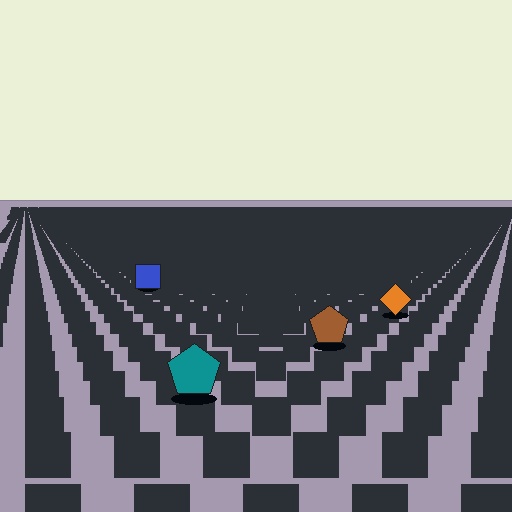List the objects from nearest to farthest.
From nearest to farthest: the teal pentagon, the brown pentagon, the orange diamond, the blue square.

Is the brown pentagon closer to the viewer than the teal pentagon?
No. The teal pentagon is closer — you can tell from the texture gradient: the ground texture is coarser near it.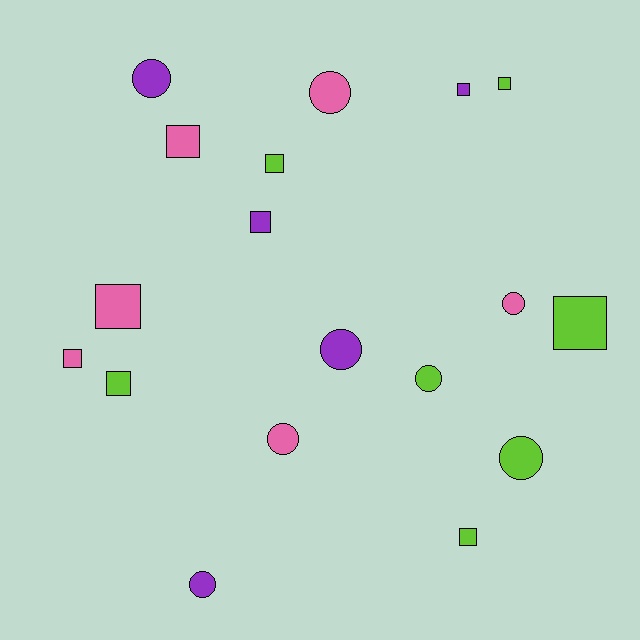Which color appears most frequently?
Lime, with 7 objects.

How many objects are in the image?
There are 18 objects.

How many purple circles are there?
There are 3 purple circles.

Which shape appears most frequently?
Square, with 10 objects.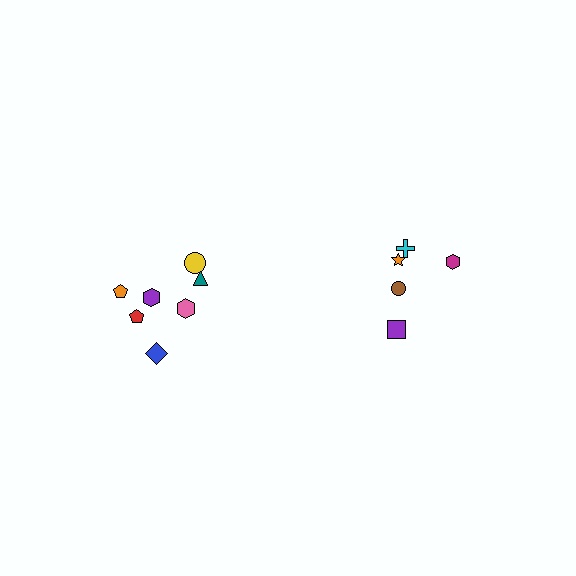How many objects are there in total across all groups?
There are 12 objects.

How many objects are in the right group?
There are 5 objects.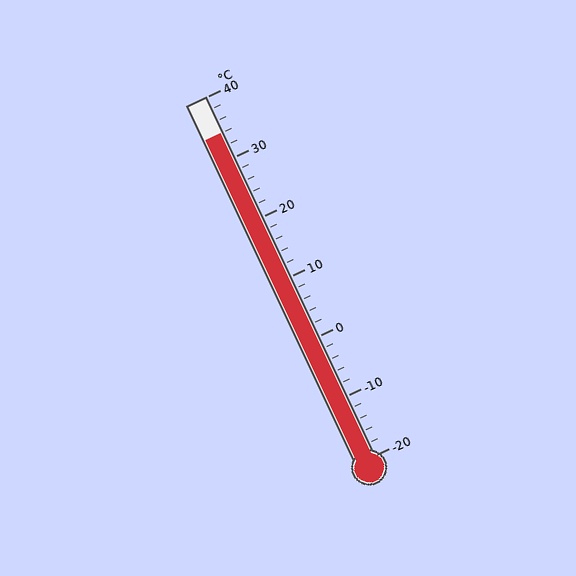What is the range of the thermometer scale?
The thermometer scale ranges from -20°C to 40°C.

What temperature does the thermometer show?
The thermometer shows approximately 34°C.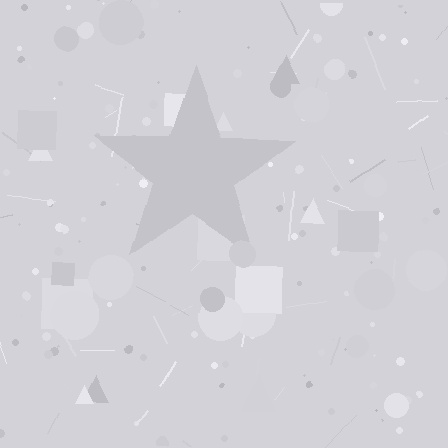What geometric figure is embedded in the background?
A star is embedded in the background.